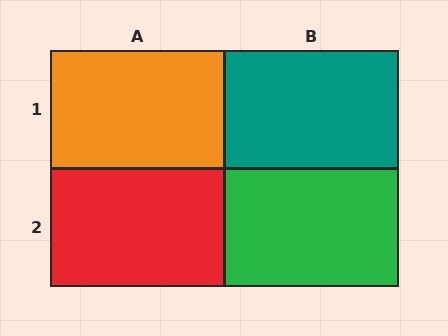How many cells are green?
1 cell is green.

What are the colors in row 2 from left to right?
Red, green.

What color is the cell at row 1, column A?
Orange.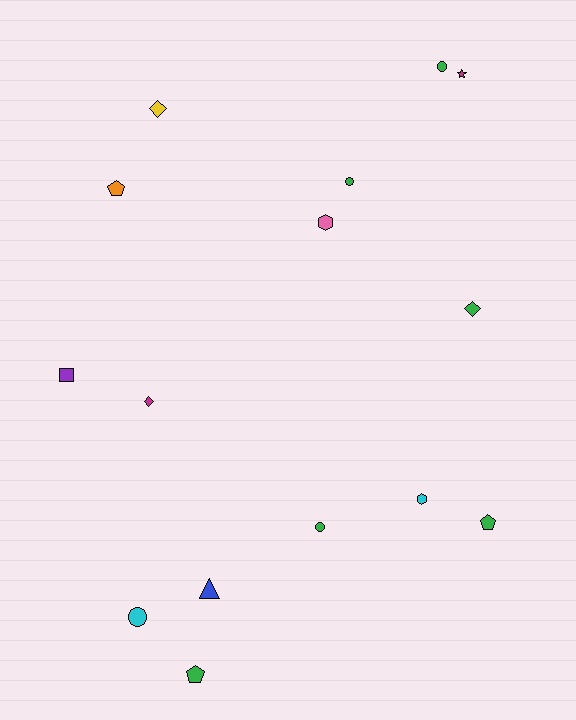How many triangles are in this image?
There is 1 triangle.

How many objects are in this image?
There are 15 objects.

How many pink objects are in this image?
There is 1 pink object.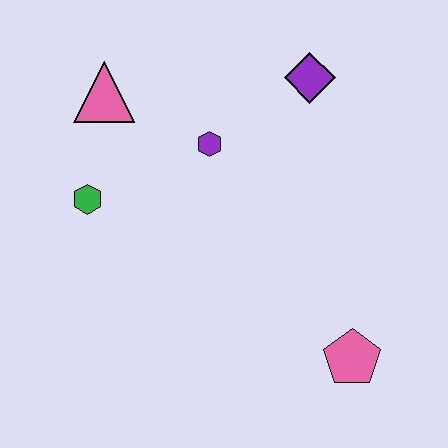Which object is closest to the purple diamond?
The purple hexagon is closest to the purple diamond.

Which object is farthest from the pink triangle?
The pink pentagon is farthest from the pink triangle.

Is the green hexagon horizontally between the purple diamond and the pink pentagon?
No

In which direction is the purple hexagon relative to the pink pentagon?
The purple hexagon is above the pink pentagon.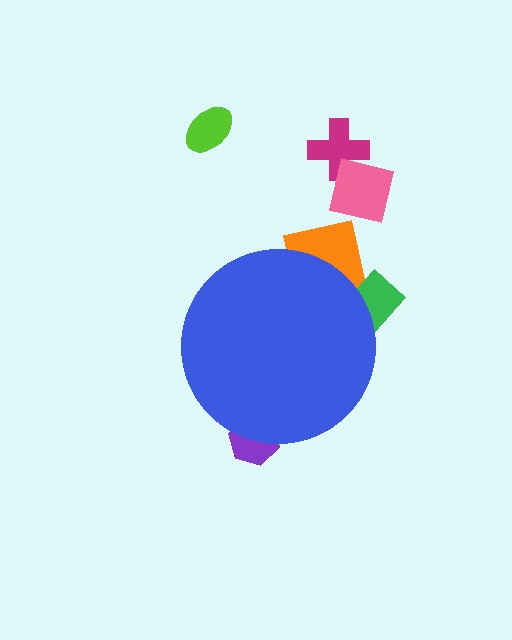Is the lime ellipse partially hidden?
No, the lime ellipse is fully visible.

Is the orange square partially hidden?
Yes, the orange square is partially hidden behind the blue circle.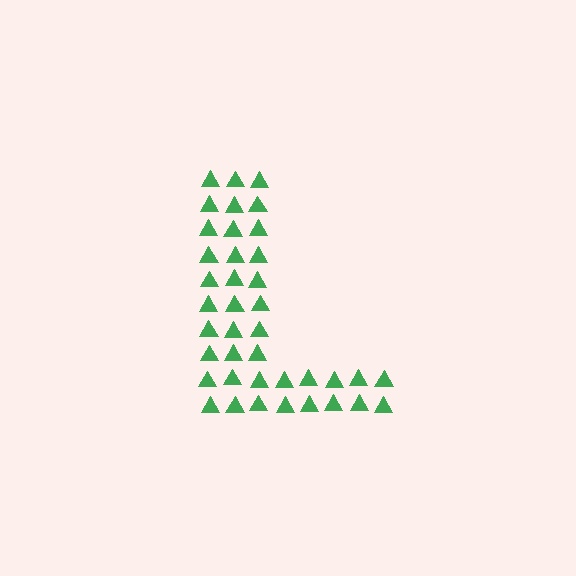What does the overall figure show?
The overall figure shows the letter L.